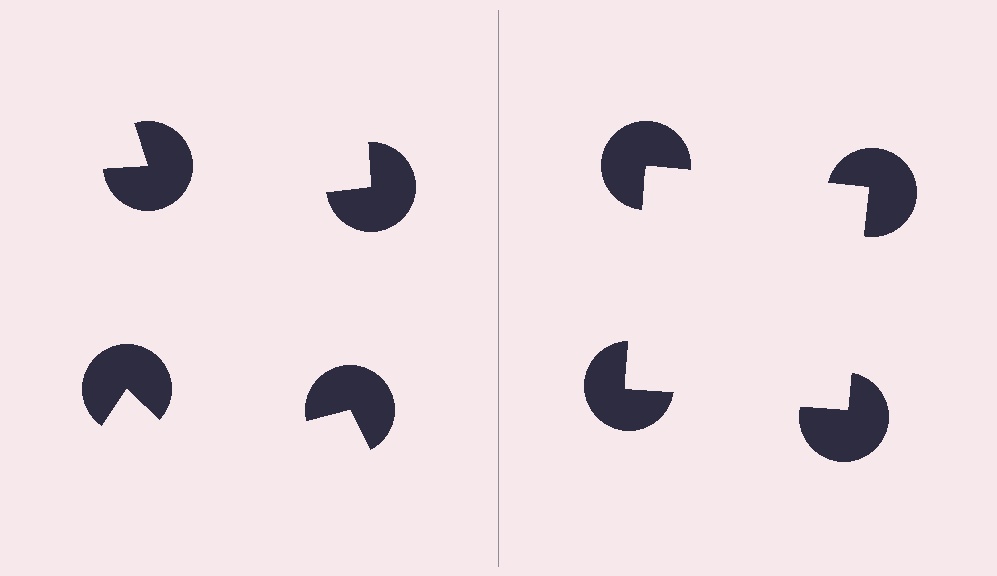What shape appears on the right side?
An illusory square.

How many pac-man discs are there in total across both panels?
8 — 4 on each side.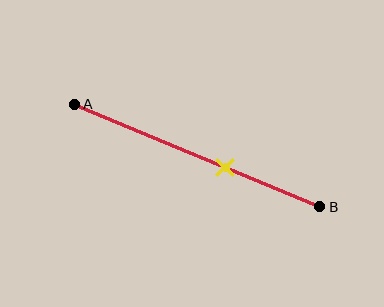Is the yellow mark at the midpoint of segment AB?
No, the mark is at about 60% from A, not at the 50% midpoint.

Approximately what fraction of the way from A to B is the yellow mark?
The yellow mark is approximately 60% of the way from A to B.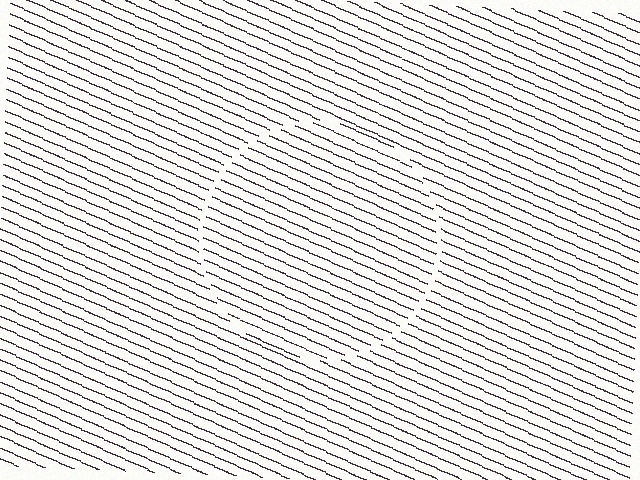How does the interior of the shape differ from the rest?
The interior of the shape contains the same grating, shifted by half a period — the contour is defined by the phase discontinuity where line-ends from the inner and outer gratings abut.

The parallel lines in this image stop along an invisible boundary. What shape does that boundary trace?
An illusory circle. The interior of the shape contains the same grating, shifted by half a period — the contour is defined by the phase discontinuity where line-ends from the inner and outer gratings abut.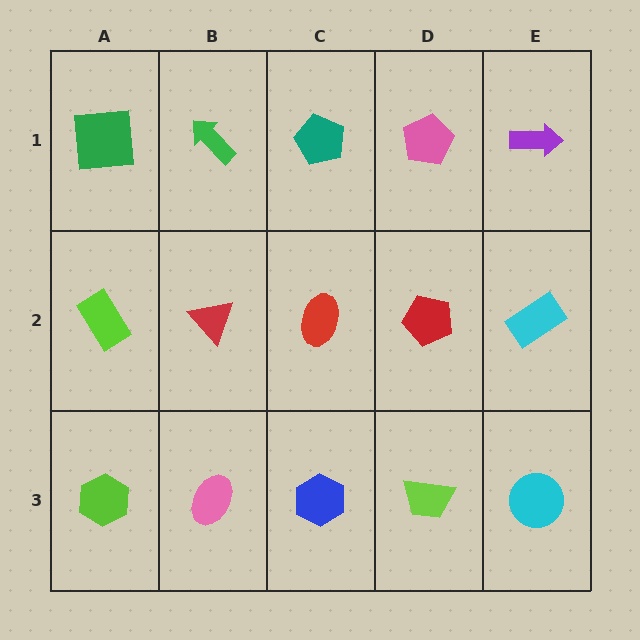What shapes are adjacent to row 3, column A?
A lime rectangle (row 2, column A), a pink ellipse (row 3, column B).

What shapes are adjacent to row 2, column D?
A pink pentagon (row 1, column D), a lime trapezoid (row 3, column D), a red ellipse (row 2, column C), a cyan rectangle (row 2, column E).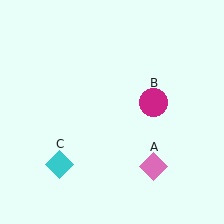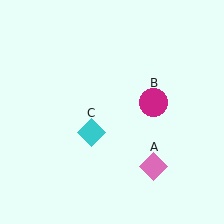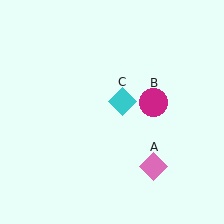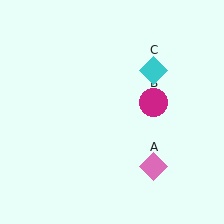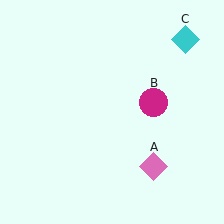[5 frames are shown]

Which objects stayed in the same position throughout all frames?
Pink diamond (object A) and magenta circle (object B) remained stationary.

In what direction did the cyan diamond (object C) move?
The cyan diamond (object C) moved up and to the right.